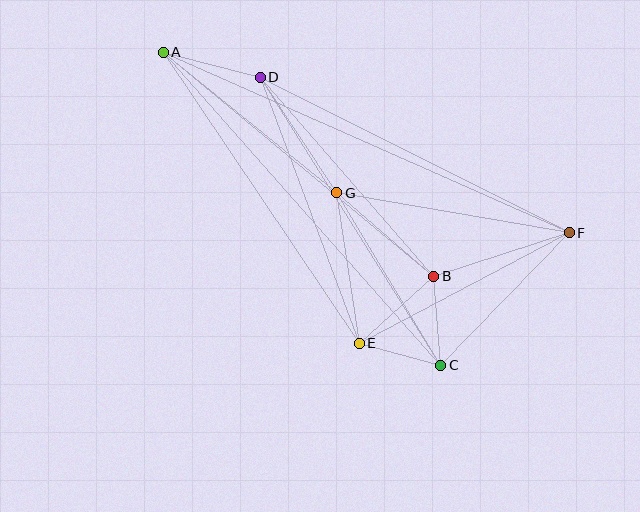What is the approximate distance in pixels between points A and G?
The distance between A and G is approximately 223 pixels.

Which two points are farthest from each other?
Points A and F are farthest from each other.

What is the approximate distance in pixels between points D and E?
The distance between D and E is approximately 284 pixels.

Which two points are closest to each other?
Points C and E are closest to each other.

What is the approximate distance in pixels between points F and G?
The distance between F and G is approximately 236 pixels.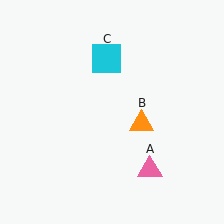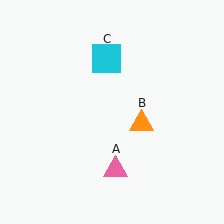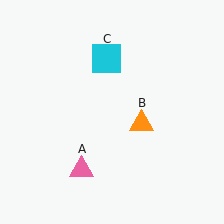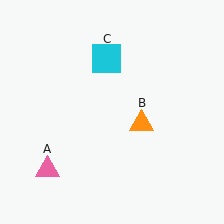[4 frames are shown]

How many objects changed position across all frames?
1 object changed position: pink triangle (object A).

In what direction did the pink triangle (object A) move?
The pink triangle (object A) moved left.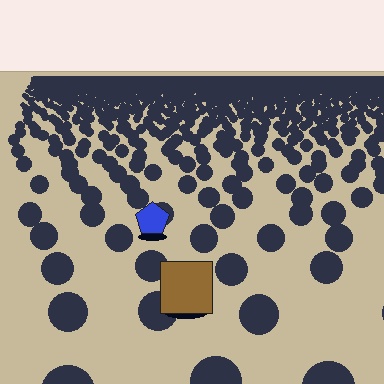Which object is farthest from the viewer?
The blue pentagon is farthest from the viewer. It appears smaller and the ground texture around it is denser.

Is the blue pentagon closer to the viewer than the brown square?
No. The brown square is closer — you can tell from the texture gradient: the ground texture is coarser near it.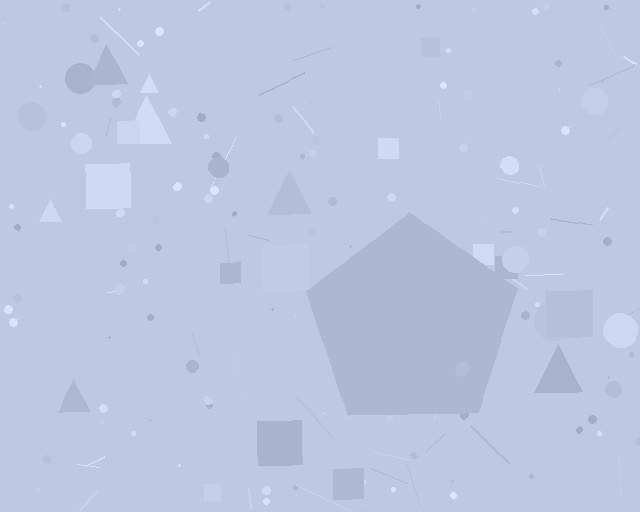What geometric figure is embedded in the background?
A pentagon is embedded in the background.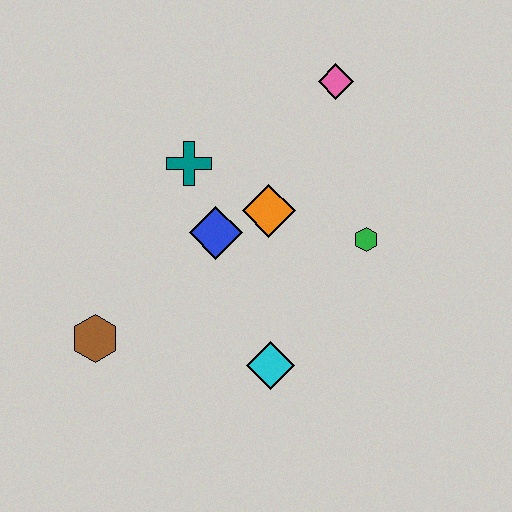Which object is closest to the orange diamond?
The blue diamond is closest to the orange diamond.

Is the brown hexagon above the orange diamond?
No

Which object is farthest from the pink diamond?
The brown hexagon is farthest from the pink diamond.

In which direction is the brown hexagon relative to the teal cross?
The brown hexagon is below the teal cross.